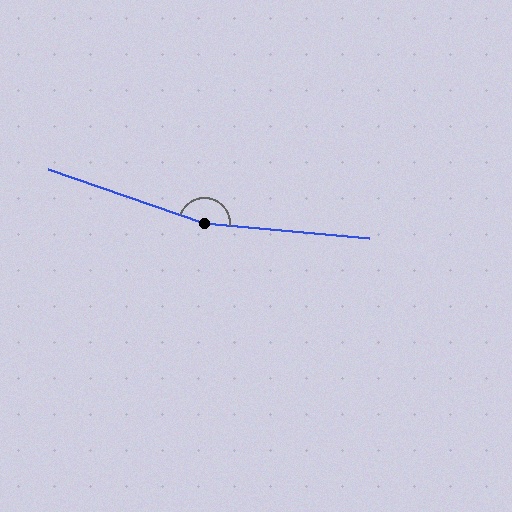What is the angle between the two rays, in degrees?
Approximately 166 degrees.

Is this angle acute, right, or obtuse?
It is obtuse.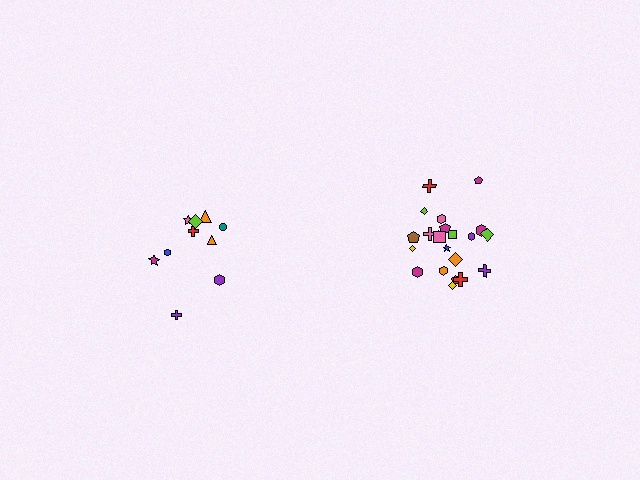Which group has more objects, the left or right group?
The right group.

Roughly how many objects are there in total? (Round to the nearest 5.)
Roughly 30 objects in total.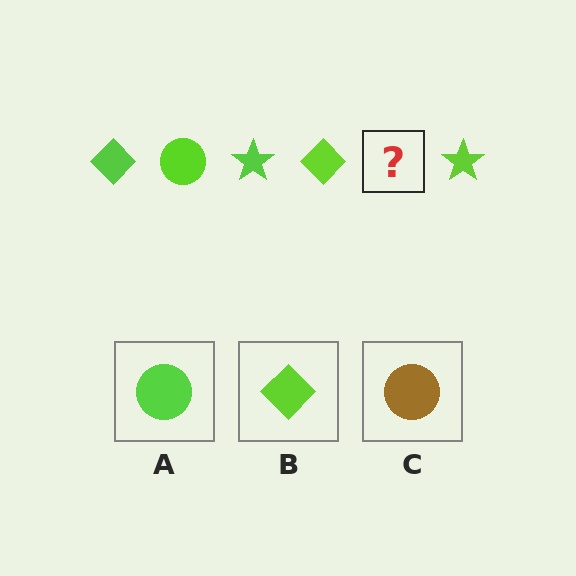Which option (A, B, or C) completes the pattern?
A.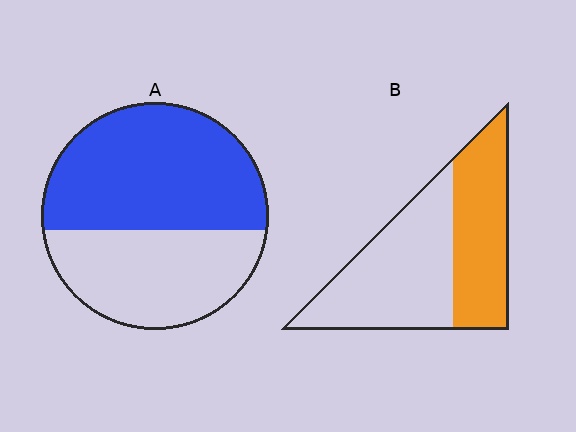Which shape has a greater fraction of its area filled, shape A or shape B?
Shape A.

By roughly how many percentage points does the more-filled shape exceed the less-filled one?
By roughly 15 percentage points (A over B).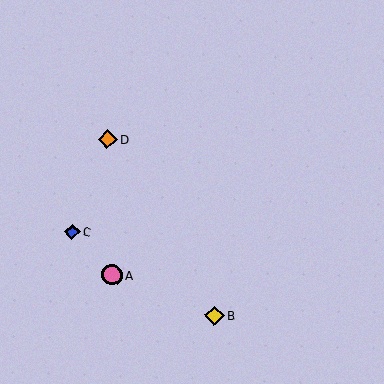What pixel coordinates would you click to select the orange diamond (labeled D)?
Click at (108, 139) to select the orange diamond D.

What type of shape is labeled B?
Shape B is a yellow diamond.